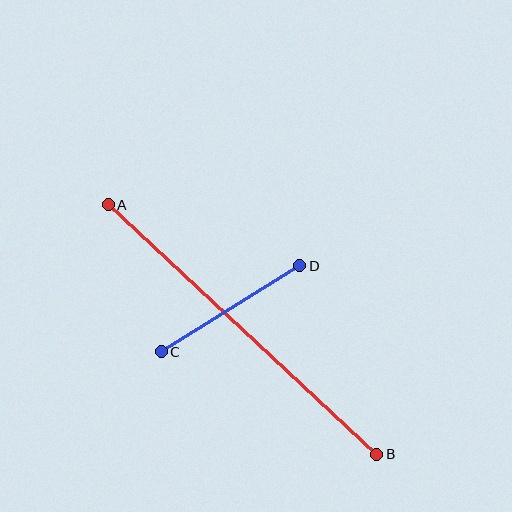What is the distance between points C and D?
The distance is approximately 163 pixels.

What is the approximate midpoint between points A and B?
The midpoint is at approximately (242, 329) pixels.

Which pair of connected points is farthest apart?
Points A and B are farthest apart.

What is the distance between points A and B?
The distance is approximately 367 pixels.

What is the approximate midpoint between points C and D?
The midpoint is at approximately (230, 309) pixels.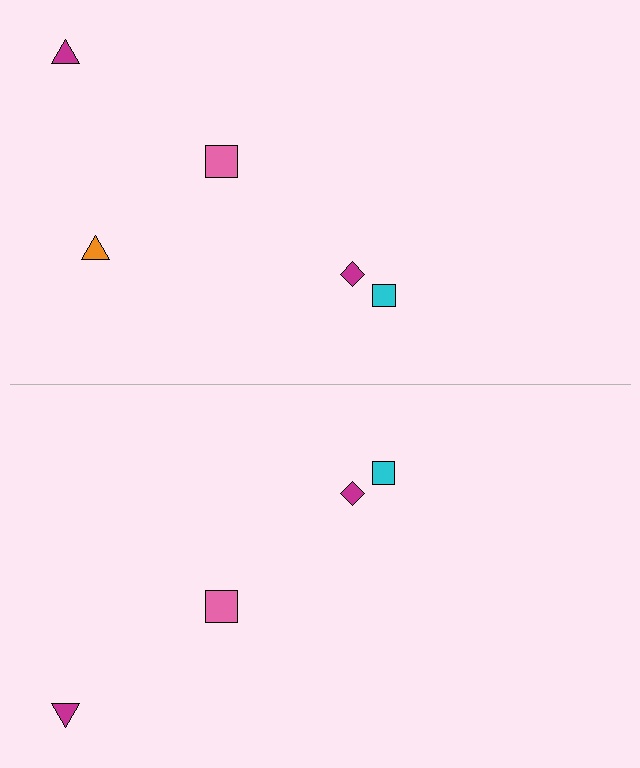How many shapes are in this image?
There are 9 shapes in this image.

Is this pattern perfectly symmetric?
No, the pattern is not perfectly symmetric. A orange triangle is missing from the bottom side.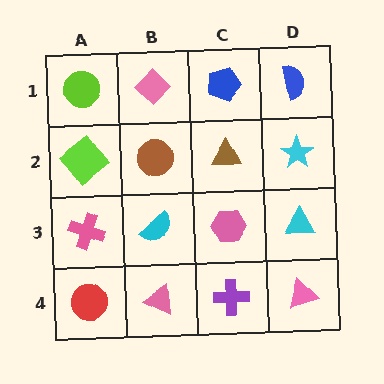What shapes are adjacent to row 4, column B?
A cyan semicircle (row 3, column B), a red circle (row 4, column A), a purple cross (row 4, column C).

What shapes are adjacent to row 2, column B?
A pink diamond (row 1, column B), a cyan semicircle (row 3, column B), a lime diamond (row 2, column A), a brown triangle (row 2, column C).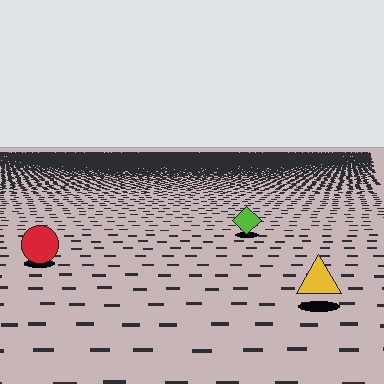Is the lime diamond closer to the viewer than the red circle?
No. The red circle is closer — you can tell from the texture gradient: the ground texture is coarser near it.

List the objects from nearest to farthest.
From nearest to farthest: the yellow triangle, the red circle, the lime diamond.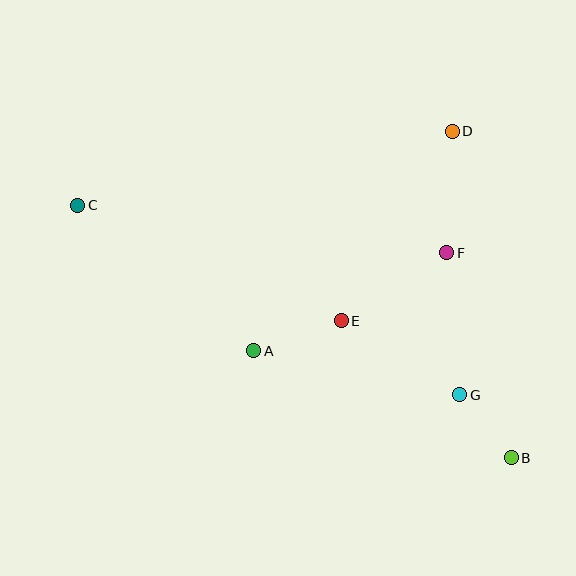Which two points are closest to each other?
Points B and G are closest to each other.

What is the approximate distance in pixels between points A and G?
The distance between A and G is approximately 211 pixels.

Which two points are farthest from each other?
Points B and C are farthest from each other.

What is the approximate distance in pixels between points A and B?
The distance between A and B is approximately 279 pixels.